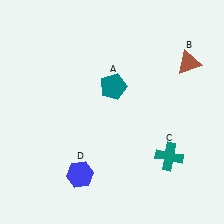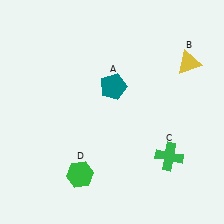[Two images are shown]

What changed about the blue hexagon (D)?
In Image 1, D is blue. In Image 2, it changed to green.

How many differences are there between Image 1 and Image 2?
There are 3 differences between the two images.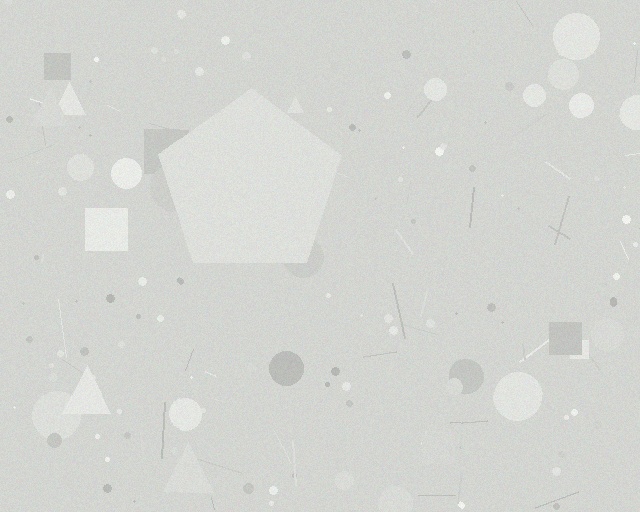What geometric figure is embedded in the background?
A pentagon is embedded in the background.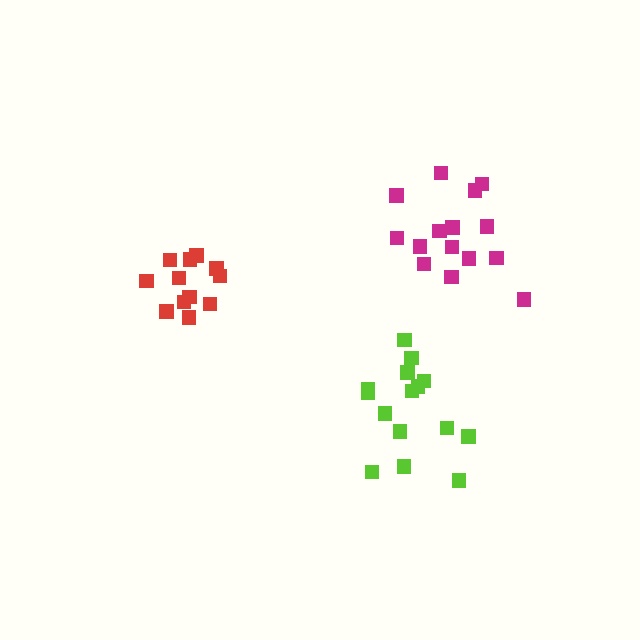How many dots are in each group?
Group 1: 15 dots, Group 2: 15 dots, Group 3: 12 dots (42 total).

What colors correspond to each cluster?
The clusters are colored: lime, magenta, red.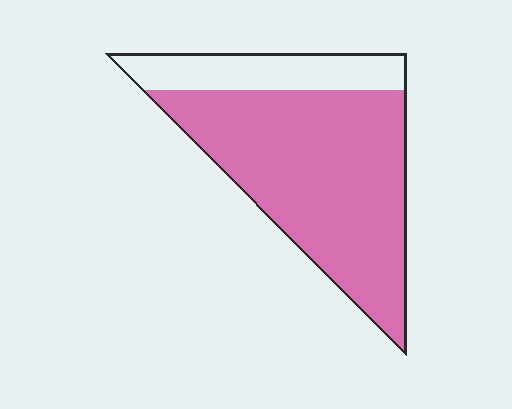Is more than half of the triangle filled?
Yes.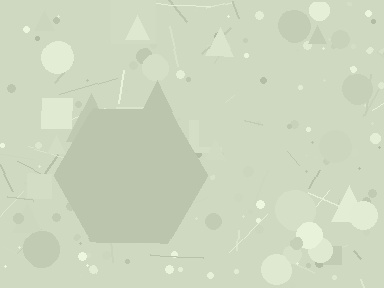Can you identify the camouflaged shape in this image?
The camouflaged shape is a hexagon.